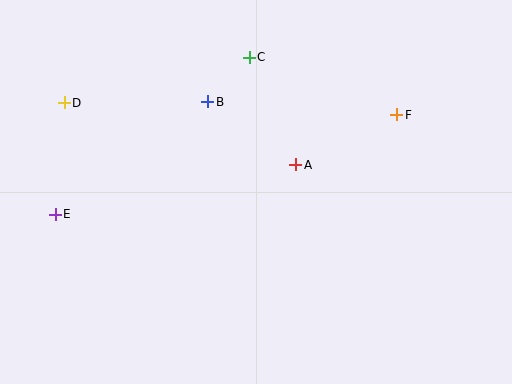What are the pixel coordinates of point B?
Point B is at (208, 102).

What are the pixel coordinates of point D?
Point D is at (64, 103).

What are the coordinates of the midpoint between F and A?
The midpoint between F and A is at (346, 140).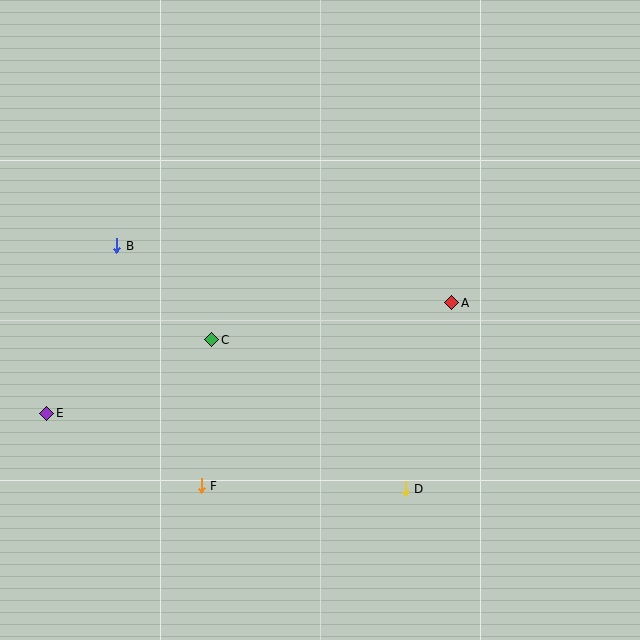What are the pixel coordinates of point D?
Point D is at (405, 489).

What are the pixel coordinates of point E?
Point E is at (47, 413).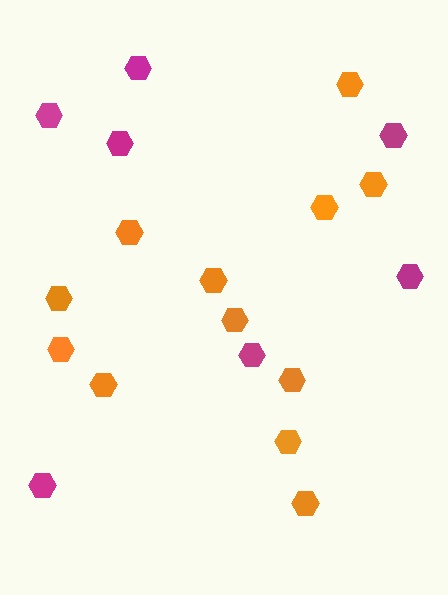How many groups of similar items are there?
There are 2 groups: one group of orange hexagons (12) and one group of magenta hexagons (7).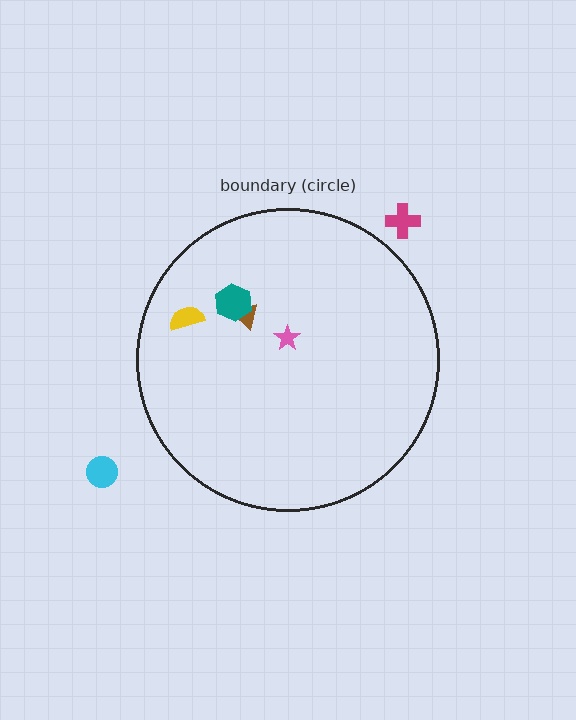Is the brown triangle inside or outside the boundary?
Inside.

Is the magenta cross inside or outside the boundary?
Outside.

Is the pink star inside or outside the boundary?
Inside.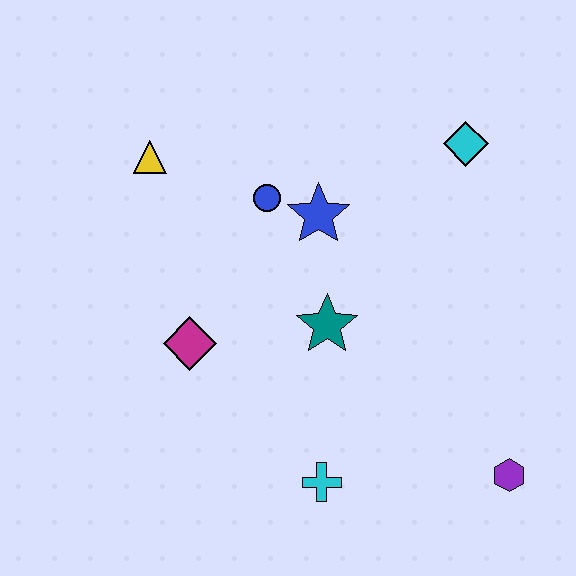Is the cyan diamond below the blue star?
No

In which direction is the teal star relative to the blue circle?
The teal star is below the blue circle.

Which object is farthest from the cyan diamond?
The cyan cross is farthest from the cyan diamond.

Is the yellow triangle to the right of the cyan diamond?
No